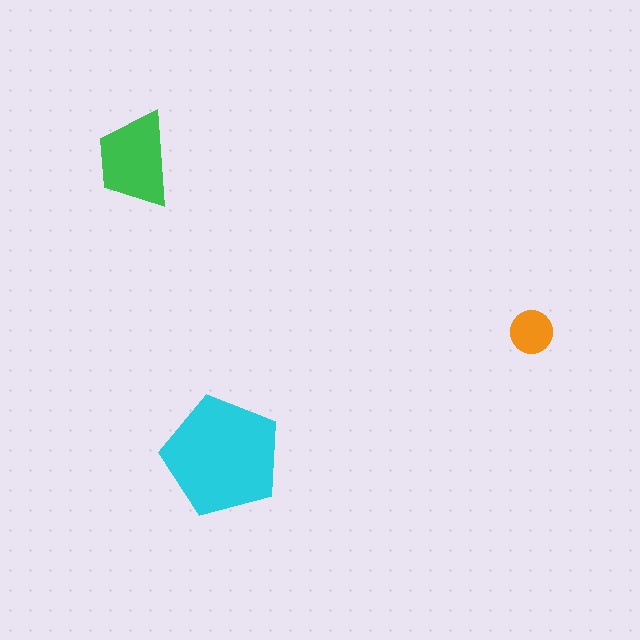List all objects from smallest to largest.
The orange circle, the green trapezoid, the cyan pentagon.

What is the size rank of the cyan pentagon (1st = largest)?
1st.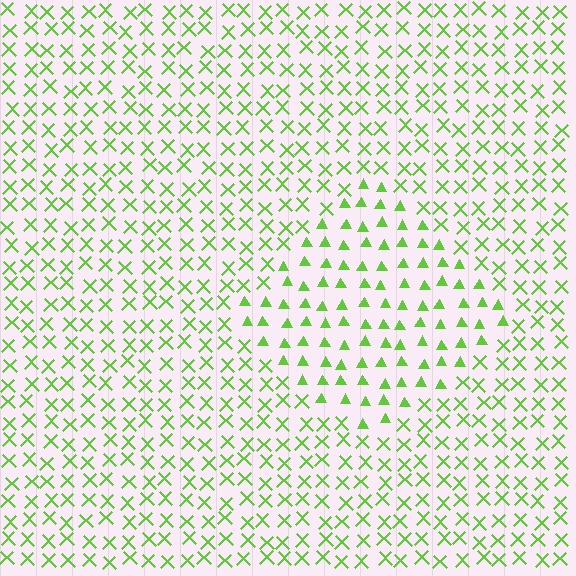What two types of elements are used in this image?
The image uses triangles inside the diamond region and X marks outside it.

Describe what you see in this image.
The image is filled with small lime elements arranged in a uniform grid. A diamond-shaped region contains triangles, while the surrounding area contains X marks. The boundary is defined purely by the change in element shape.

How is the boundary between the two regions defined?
The boundary is defined by a change in element shape: triangles inside vs. X marks outside. All elements share the same color and spacing.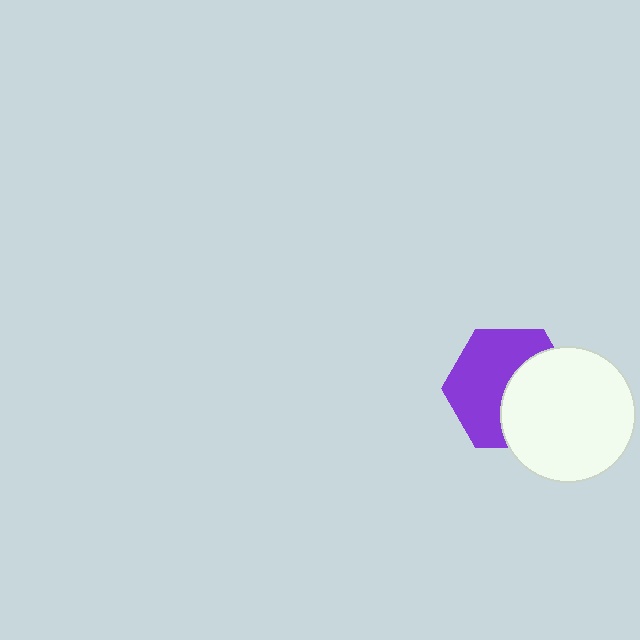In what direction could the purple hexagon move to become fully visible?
The purple hexagon could move left. That would shift it out from behind the white circle entirely.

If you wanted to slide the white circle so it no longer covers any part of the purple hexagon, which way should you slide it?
Slide it right — that is the most direct way to separate the two shapes.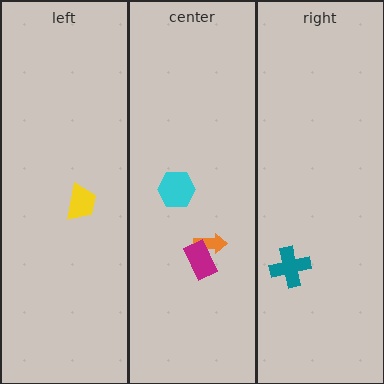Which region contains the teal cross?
The right region.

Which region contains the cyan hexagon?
The center region.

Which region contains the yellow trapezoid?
The left region.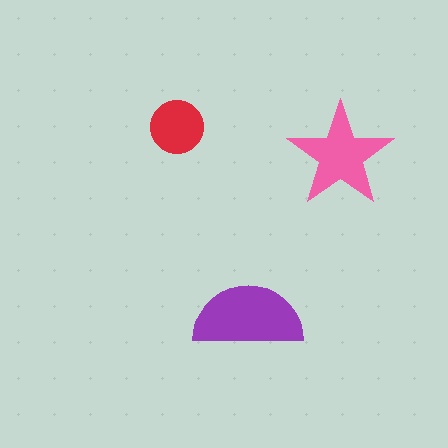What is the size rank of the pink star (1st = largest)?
2nd.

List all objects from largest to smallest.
The purple semicircle, the pink star, the red circle.